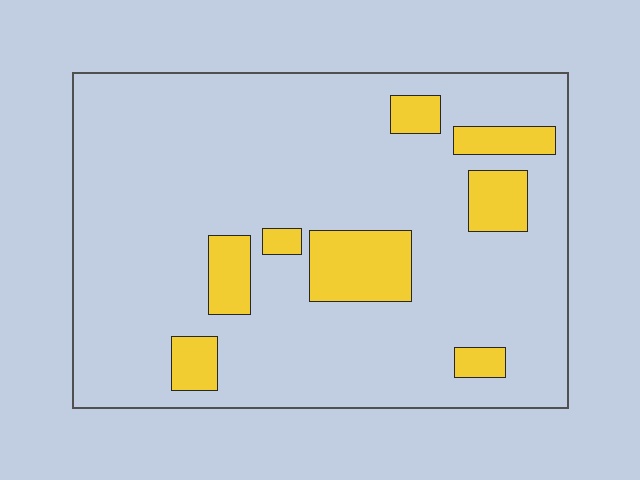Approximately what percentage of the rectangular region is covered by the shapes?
Approximately 15%.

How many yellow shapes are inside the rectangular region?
8.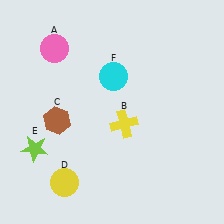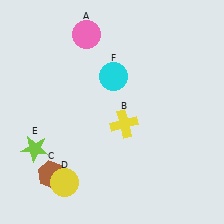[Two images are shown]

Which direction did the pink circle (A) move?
The pink circle (A) moved right.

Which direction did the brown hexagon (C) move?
The brown hexagon (C) moved down.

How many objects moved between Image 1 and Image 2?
2 objects moved between the two images.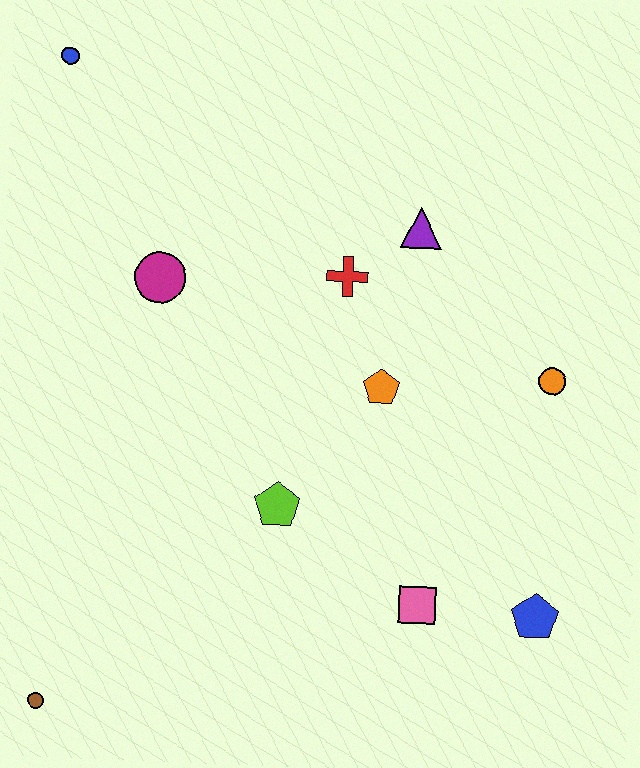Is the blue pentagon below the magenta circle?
Yes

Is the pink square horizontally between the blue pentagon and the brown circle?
Yes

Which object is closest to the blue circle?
The magenta circle is closest to the blue circle.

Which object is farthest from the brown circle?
The blue circle is farthest from the brown circle.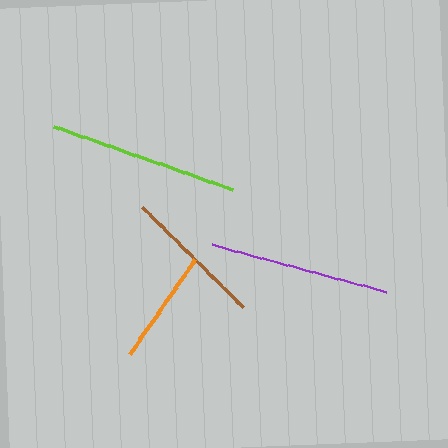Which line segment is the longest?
The lime line is the longest at approximately 189 pixels.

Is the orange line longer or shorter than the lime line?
The lime line is longer than the orange line.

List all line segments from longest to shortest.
From longest to shortest: lime, purple, brown, orange.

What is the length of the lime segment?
The lime segment is approximately 189 pixels long.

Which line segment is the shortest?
The orange line is the shortest at approximately 115 pixels.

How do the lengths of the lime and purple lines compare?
The lime and purple lines are approximately the same length.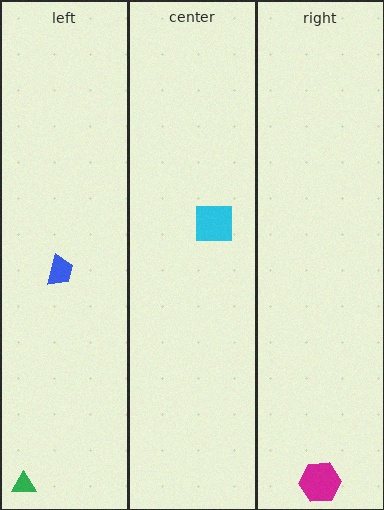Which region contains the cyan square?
The center region.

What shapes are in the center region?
The cyan square.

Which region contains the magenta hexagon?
The right region.